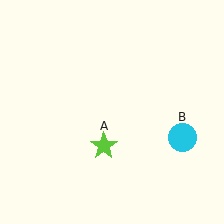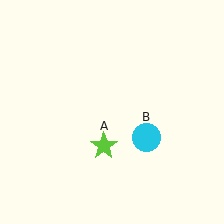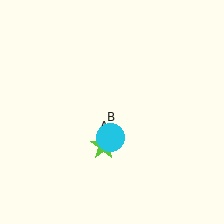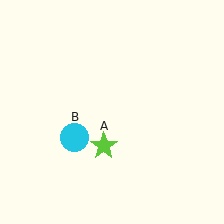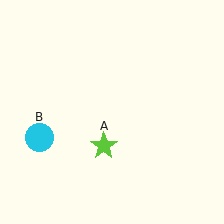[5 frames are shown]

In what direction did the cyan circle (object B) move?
The cyan circle (object B) moved left.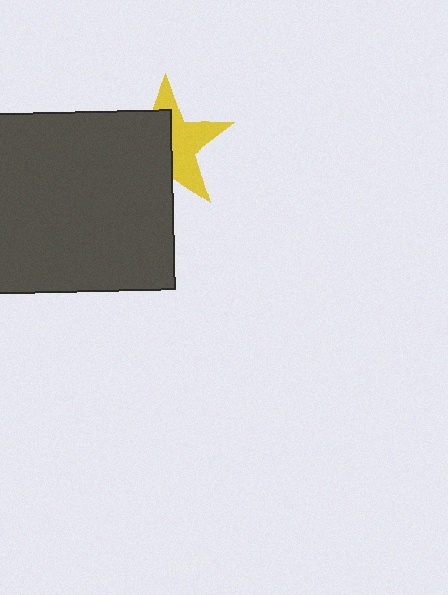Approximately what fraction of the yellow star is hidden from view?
Roughly 52% of the yellow star is hidden behind the dark gray square.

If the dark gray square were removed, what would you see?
You would see the complete yellow star.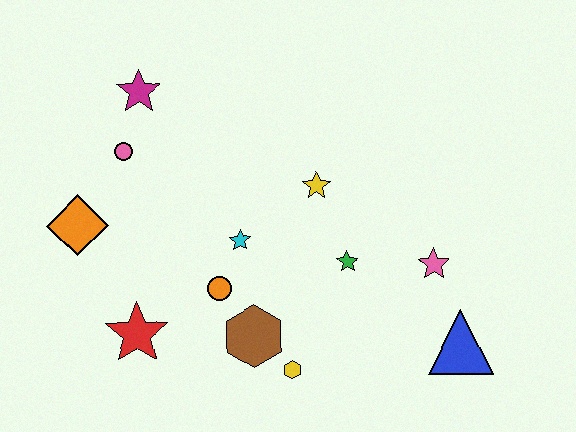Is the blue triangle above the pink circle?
No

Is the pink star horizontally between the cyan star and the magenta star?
No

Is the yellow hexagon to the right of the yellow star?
No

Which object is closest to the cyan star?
The orange circle is closest to the cyan star.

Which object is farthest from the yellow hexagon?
The magenta star is farthest from the yellow hexagon.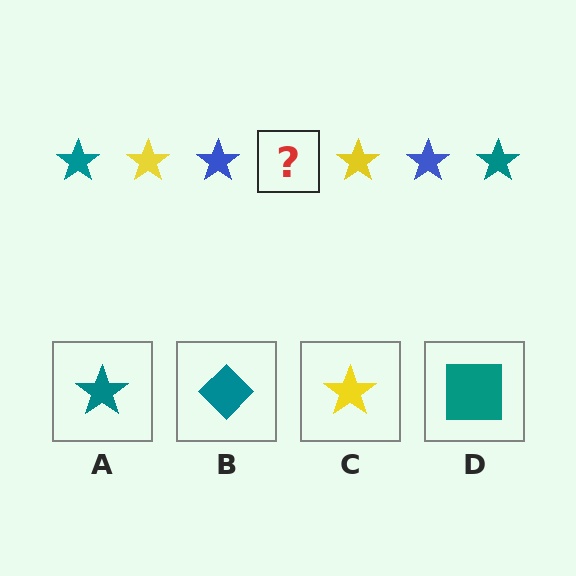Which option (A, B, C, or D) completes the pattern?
A.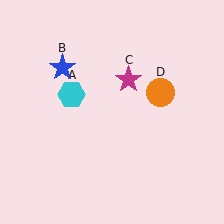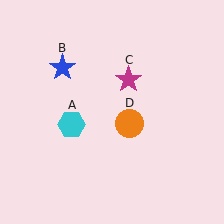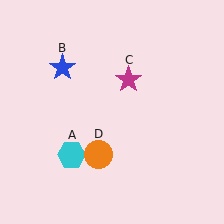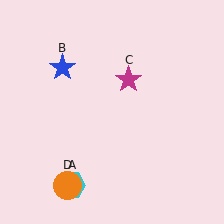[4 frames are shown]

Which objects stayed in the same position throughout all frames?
Blue star (object B) and magenta star (object C) remained stationary.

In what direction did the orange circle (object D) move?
The orange circle (object D) moved down and to the left.